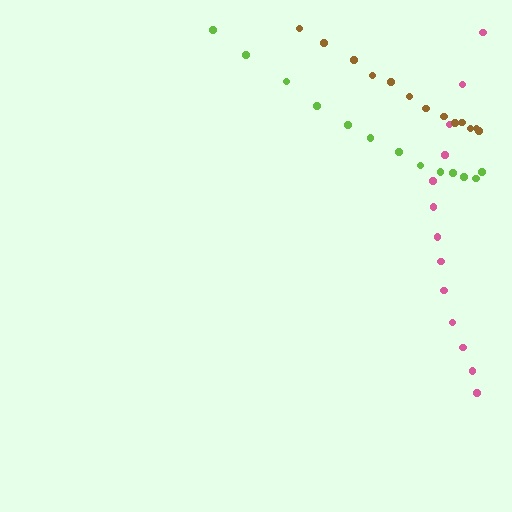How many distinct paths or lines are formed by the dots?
There are 3 distinct paths.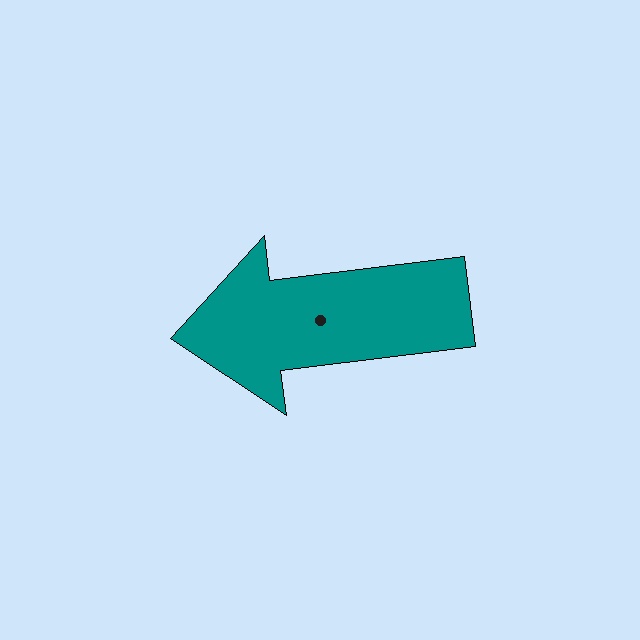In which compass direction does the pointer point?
West.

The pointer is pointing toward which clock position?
Roughly 9 o'clock.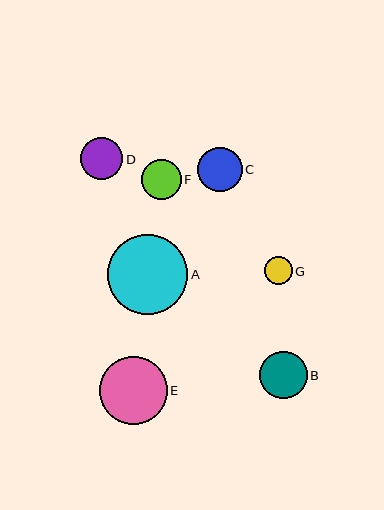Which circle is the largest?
Circle A is the largest with a size of approximately 80 pixels.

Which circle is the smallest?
Circle G is the smallest with a size of approximately 28 pixels.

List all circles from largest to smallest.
From largest to smallest: A, E, B, C, D, F, G.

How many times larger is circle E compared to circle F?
Circle E is approximately 1.7 times the size of circle F.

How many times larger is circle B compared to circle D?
Circle B is approximately 1.1 times the size of circle D.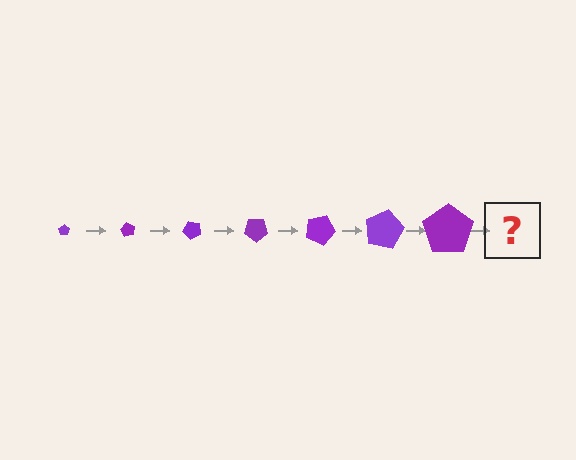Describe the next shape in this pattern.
It should be a pentagon, larger than the previous one and rotated 420 degrees from the start.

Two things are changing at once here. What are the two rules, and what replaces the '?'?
The two rules are that the pentagon grows larger each step and it rotates 60 degrees each step. The '?' should be a pentagon, larger than the previous one and rotated 420 degrees from the start.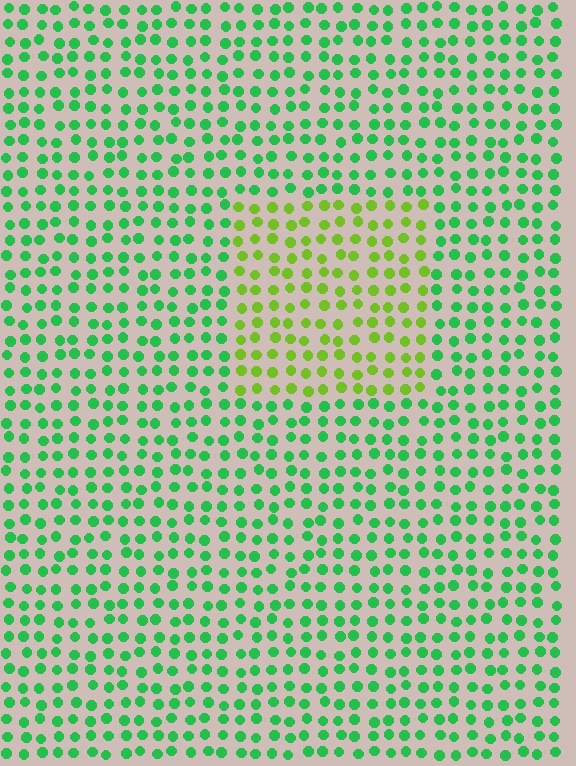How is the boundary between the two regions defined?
The boundary is defined purely by a slight shift in hue (about 45 degrees). Spacing, size, and orientation are identical on both sides.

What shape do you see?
I see a rectangle.